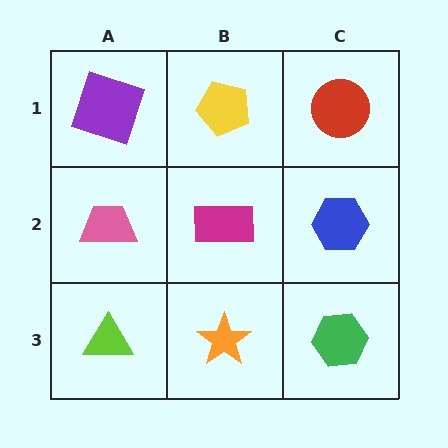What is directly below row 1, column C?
A blue hexagon.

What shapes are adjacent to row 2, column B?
A yellow pentagon (row 1, column B), an orange star (row 3, column B), a pink trapezoid (row 2, column A), a blue hexagon (row 2, column C).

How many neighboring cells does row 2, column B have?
4.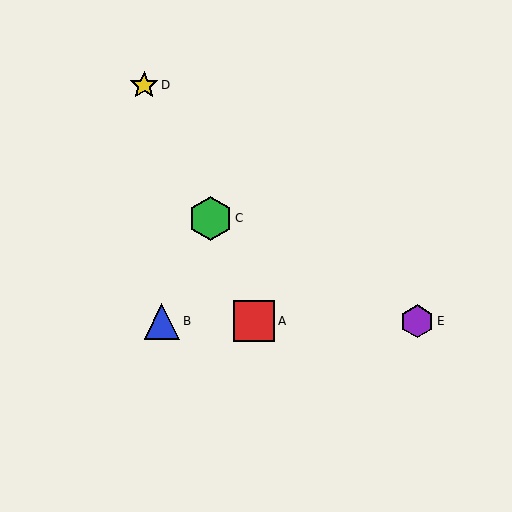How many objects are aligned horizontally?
3 objects (A, B, E) are aligned horizontally.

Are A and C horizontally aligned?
No, A is at y≈321 and C is at y≈218.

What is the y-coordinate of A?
Object A is at y≈321.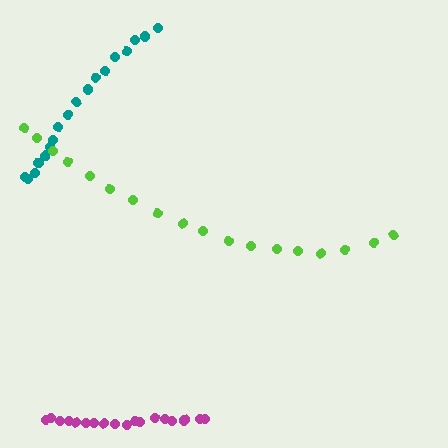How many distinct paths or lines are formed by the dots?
There are 3 distinct paths.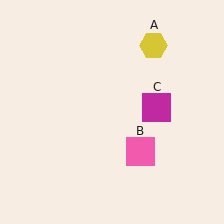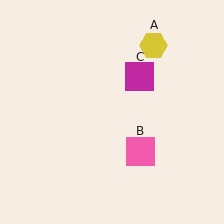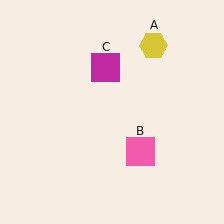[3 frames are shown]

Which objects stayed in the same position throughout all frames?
Yellow hexagon (object A) and pink square (object B) remained stationary.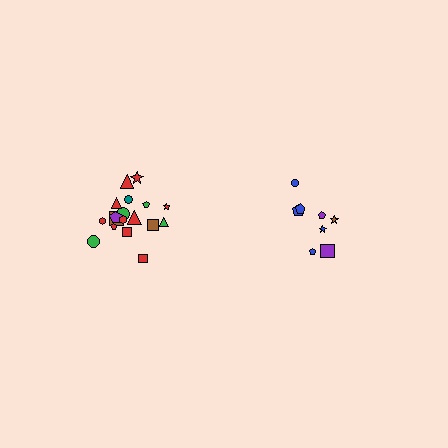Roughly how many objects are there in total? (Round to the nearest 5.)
Roughly 25 objects in total.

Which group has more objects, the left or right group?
The left group.